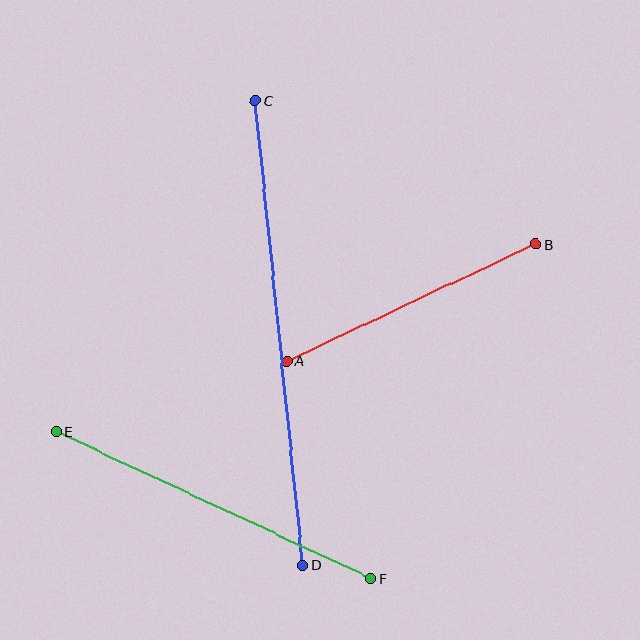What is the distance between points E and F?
The distance is approximately 347 pixels.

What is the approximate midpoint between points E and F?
The midpoint is at approximately (213, 505) pixels.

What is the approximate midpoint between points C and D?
The midpoint is at approximately (279, 333) pixels.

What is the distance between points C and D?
The distance is approximately 466 pixels.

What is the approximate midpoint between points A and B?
The midpoint is at approximately (411, 302) pixels.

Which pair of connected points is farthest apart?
Points C and D are farthest apart.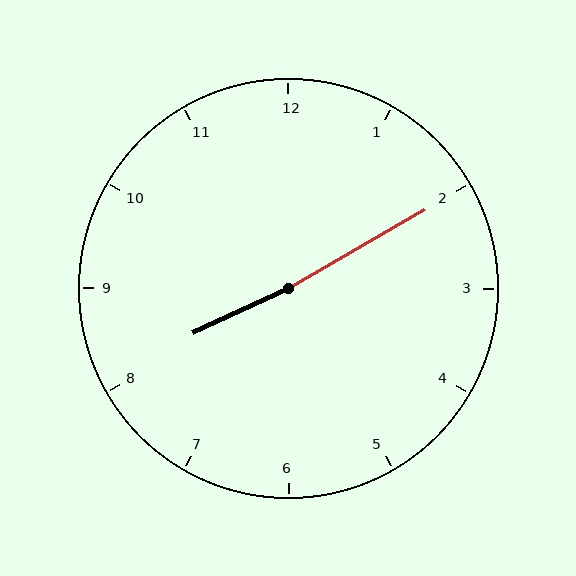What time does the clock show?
8:10.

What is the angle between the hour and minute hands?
Approximately 175 degrees.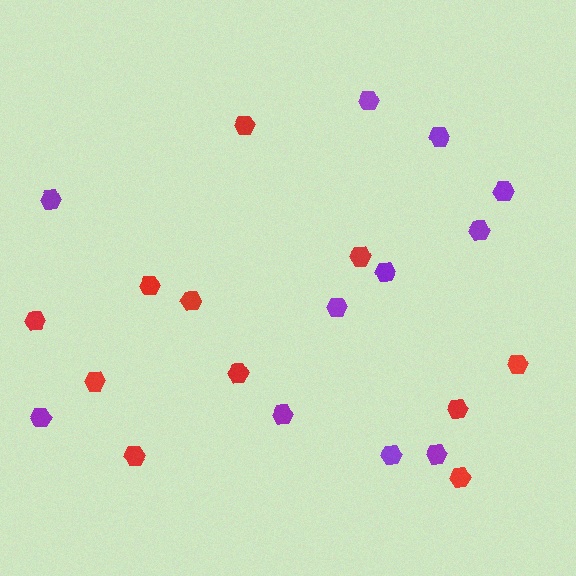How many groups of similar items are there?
There are 2 groups: one group of red hexagons (11) and one group of purple hexagons (11).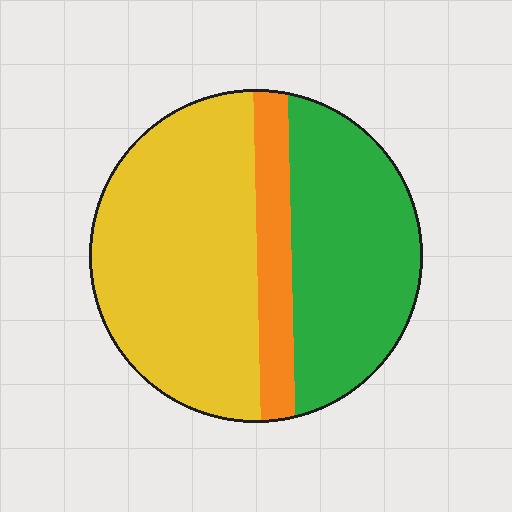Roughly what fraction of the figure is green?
Green takes up about three eighths (3/8) of the figure.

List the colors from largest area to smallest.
From largest to smallest: yellow, green, orange.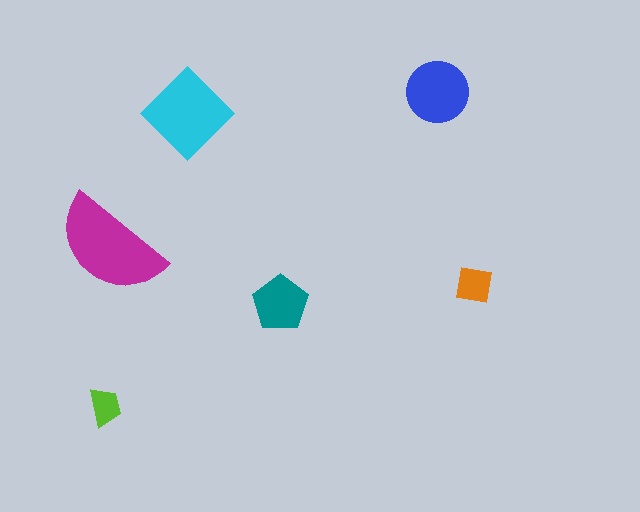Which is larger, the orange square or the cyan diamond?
The cyan diamond.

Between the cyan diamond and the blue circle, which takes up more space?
The cyan diamond.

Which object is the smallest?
The lime trapezoid.